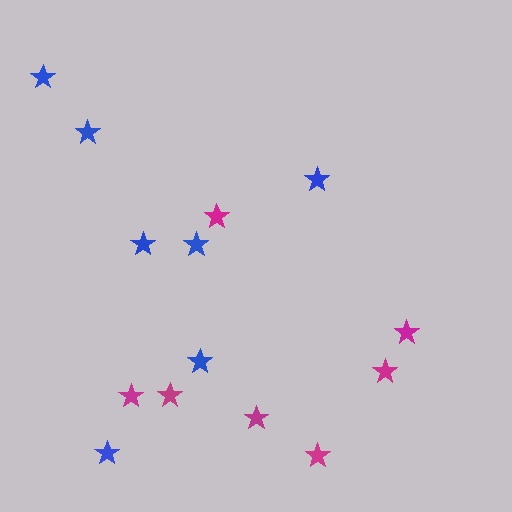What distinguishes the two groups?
There are 2 groups: one group of magenta stars (7) and one group of blue stars (7).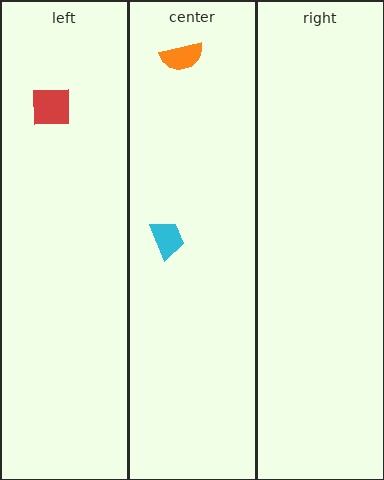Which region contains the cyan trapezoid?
The center region.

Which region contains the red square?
The left region.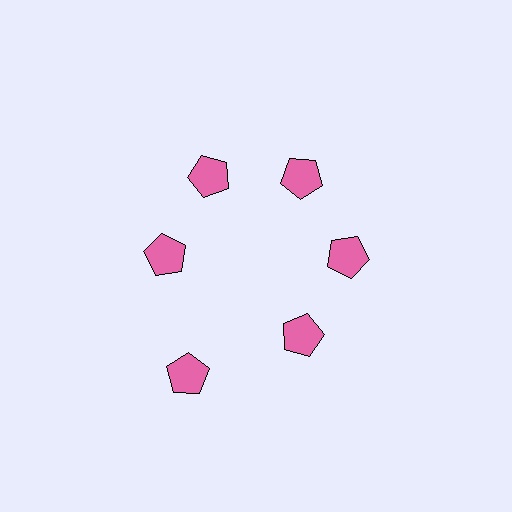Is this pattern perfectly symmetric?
No. The 6 pink pentagons are arranged in a ring, but one element near the 7 o'clock position is pushed outward from the center, breaking the 6-fold rotational symmetry.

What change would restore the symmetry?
The symmetry would be restored by moving it inward, back onto the ring so that all 6 pentagons sit at equal angles and equal distance from the center.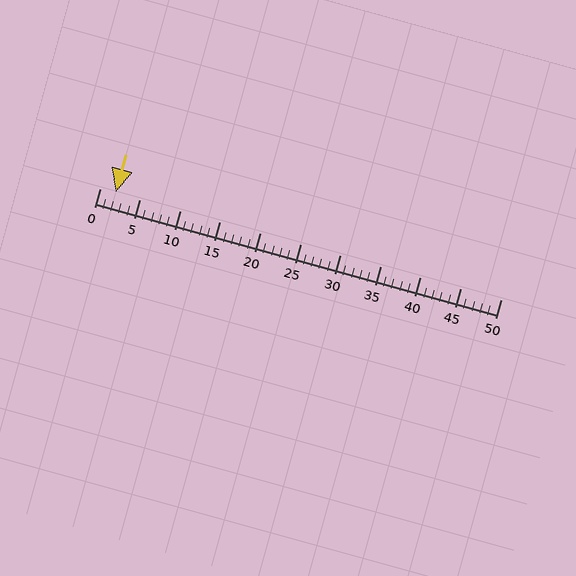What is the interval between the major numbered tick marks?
The major tick marks are spaced 5 units apart.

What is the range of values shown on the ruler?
The ruler shows values from 0 to 50.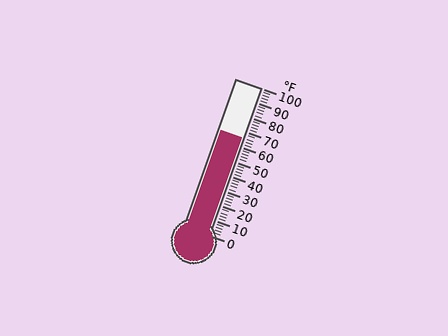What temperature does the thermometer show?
The thermometer shows approximately 66°F.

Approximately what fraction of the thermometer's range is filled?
The thermometer is filled to approximately 65% of its range.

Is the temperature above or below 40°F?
The temperature is above 40°F.